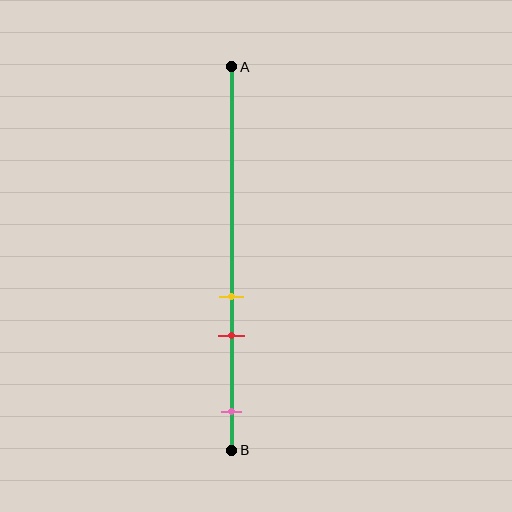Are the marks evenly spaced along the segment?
No, the marks are not evenly spaced.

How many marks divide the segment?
There are 3 marks dividing the segment.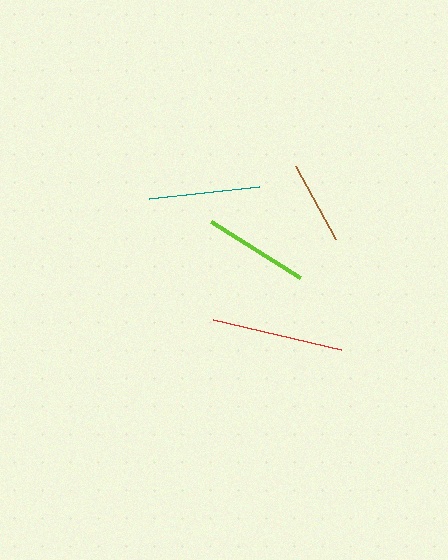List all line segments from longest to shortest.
From longest to shortest: red, teal, lime, brown.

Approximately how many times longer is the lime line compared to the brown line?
The lime line is approximately 1.3 times the length of the brown line.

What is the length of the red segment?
The red segment is approximately 131 pixels long.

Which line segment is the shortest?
The brown line is the shortest at approximately 84 pixels.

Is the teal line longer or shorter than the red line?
The red line is longer than the teal line.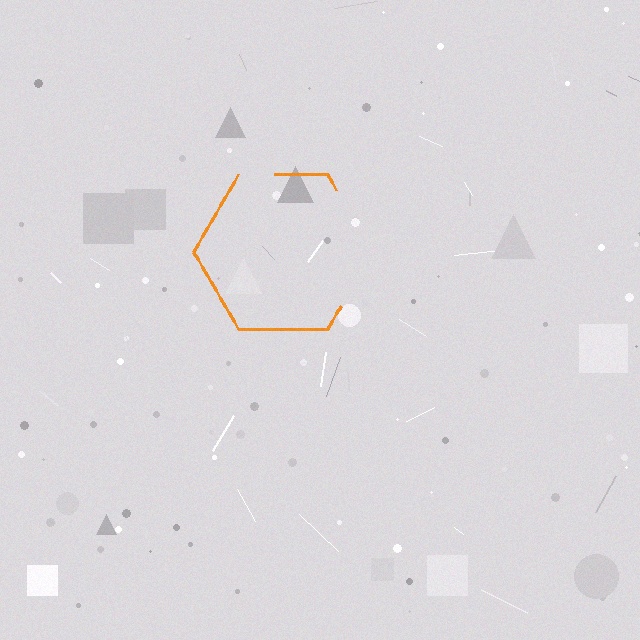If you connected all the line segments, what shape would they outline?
They would outline a hexagon.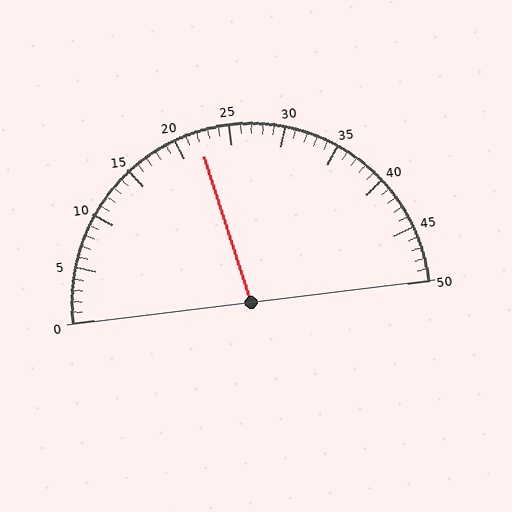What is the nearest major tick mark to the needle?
The nearest major tick mark is 20.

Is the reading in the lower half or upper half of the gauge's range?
The reading is in the lower half of the range (0 to 50).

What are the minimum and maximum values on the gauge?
The gauge ranges from 0 to 50.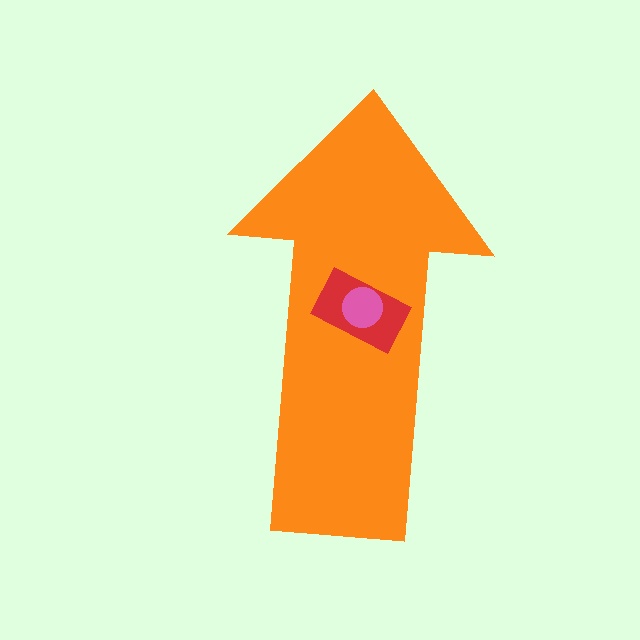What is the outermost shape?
The orange arrow.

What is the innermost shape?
The pink circle.